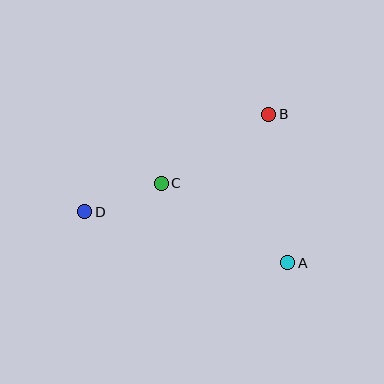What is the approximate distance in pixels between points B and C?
The distance between B and C is approximately 128 pixels.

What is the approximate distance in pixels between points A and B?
The distance between A and B is approximately 150 pixels.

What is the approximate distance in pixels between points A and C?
The distance between A and C is approximately 149 pixels.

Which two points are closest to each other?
Points C and D are closest to each other.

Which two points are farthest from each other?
Points A and D are farthest from each other.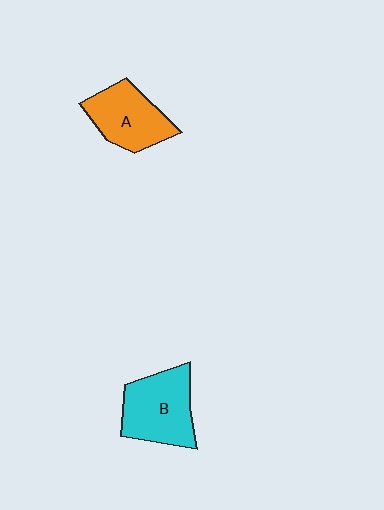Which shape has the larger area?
Shape B (cyan).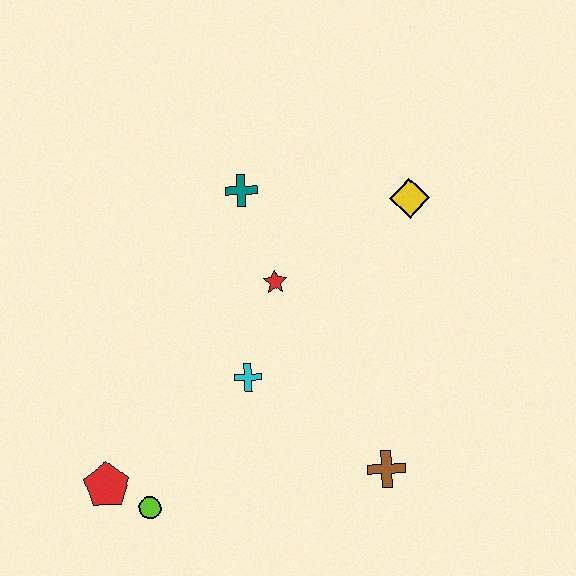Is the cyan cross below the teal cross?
Yes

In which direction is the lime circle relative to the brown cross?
The lime circle is to the left of the brown cross.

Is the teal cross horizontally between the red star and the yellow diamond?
No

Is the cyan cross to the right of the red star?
No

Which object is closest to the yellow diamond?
The red star is closest to the yellow diamond.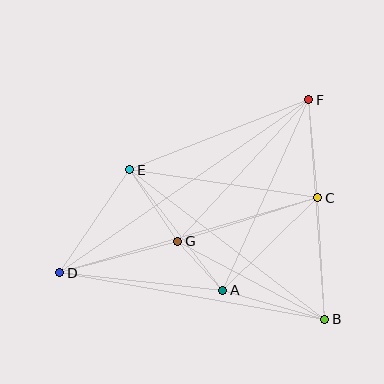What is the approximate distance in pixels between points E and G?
The distance between E and G is approximately 86 pixels.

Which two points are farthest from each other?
Points D and F are farthest from each other.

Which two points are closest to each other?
Points A and G are closest to each other.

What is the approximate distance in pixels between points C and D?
The distance between C and D is approximately 269 pixels.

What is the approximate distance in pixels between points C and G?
The distance between C and G is approximately 147 pixels.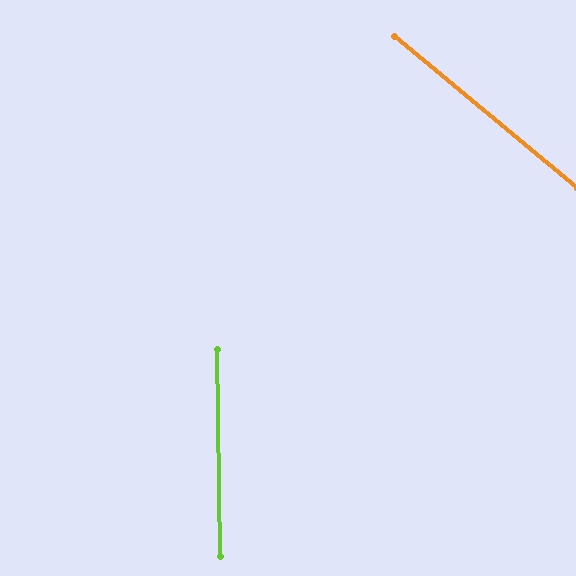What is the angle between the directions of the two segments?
Approximately 49 degrees.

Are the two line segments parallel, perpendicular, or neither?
Neither parallel nor perpendicular — they differ by about 49°.